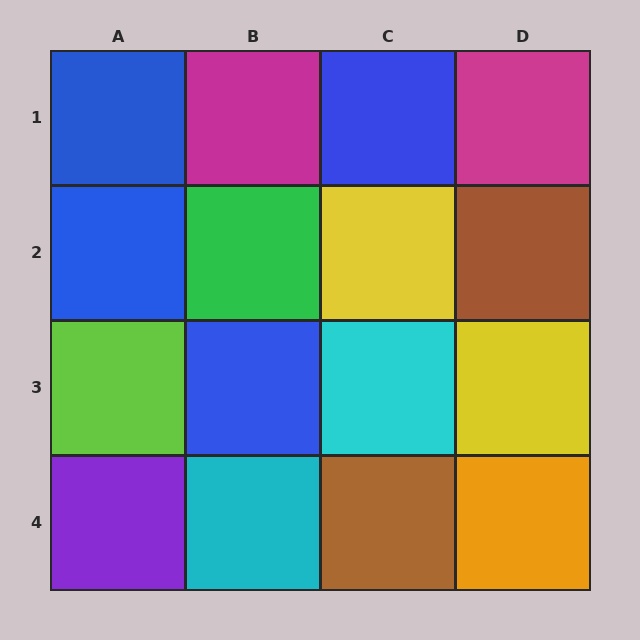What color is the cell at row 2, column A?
Blue.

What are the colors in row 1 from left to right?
Blue, magenta, blue, magenta.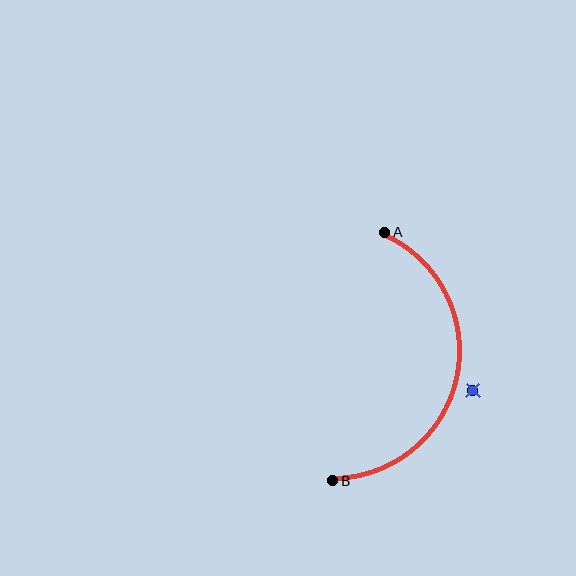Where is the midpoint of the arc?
The arc midpoint is the point on the curve farthest from the straight line joining A and B. It sits to the right of that line.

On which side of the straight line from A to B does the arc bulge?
The arc bulges to the right of the straight line connecting A and B.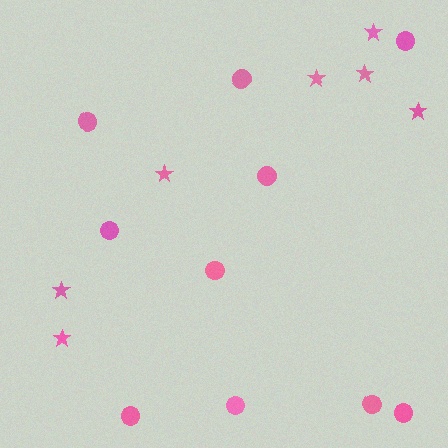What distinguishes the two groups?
There are 2 groups: one group of stars (7) and one group of circles (10).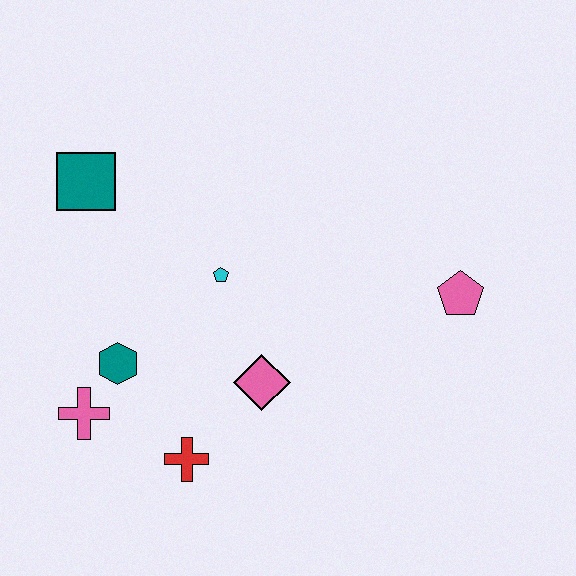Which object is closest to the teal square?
The cyan pentagon is closest to the teal square.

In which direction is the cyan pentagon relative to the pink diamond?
The cyan pentagon is above the pink diamond.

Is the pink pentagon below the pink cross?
No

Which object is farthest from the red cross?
The pink pentagon is farthest from the red cross.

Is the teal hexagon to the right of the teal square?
Yes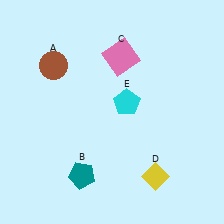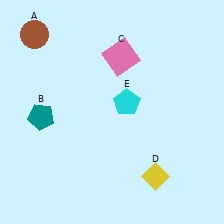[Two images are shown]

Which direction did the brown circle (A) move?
The brown circle (A) moved up.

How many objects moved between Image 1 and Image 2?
2 objects moved between the two images.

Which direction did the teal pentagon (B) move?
The teal pentagon (B) moved up.